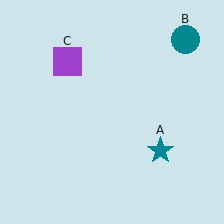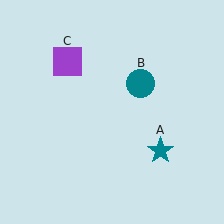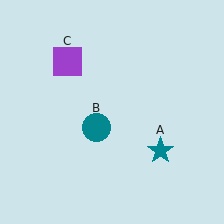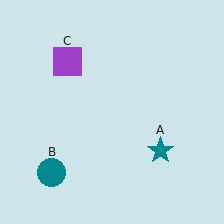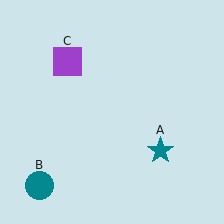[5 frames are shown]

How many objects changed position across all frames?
1 object changed position: teal circle (object B).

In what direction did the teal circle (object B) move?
The teal circle (object B) moved down and to the left.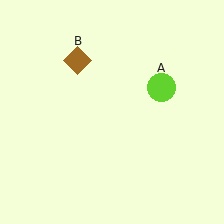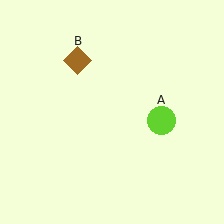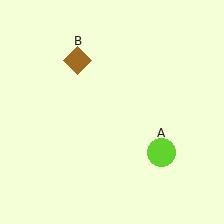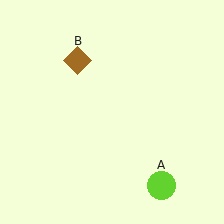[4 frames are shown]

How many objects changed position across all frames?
1 object changed position: lime circle (object A).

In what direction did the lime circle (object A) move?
The lime circle (object A) moved down.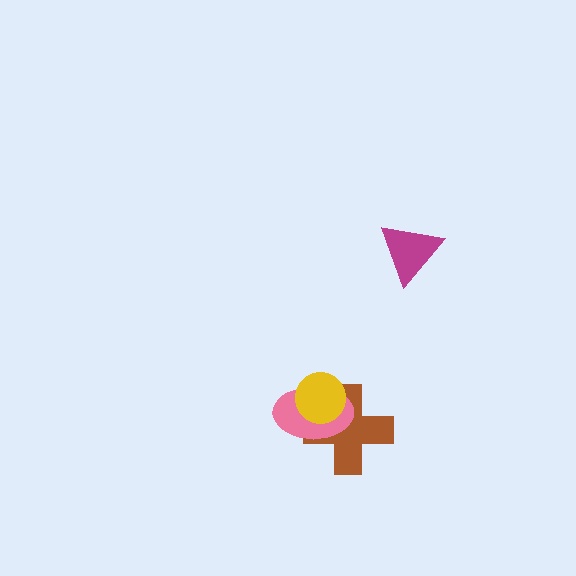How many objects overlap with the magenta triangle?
0 objects overlap with the magenta triangle.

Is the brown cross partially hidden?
Yes, it is partially covered by another shape.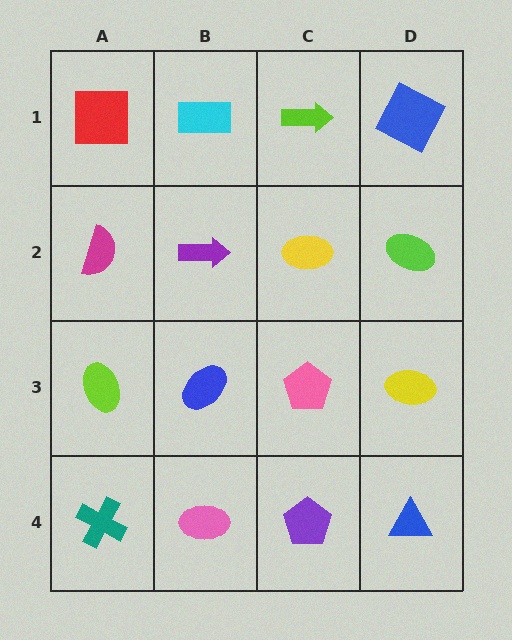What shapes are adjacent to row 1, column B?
A purple arrow (row 2, column B), a red square (row 1, column A), a lime arrow (row 1, column C).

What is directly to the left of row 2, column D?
A yellow ellipse.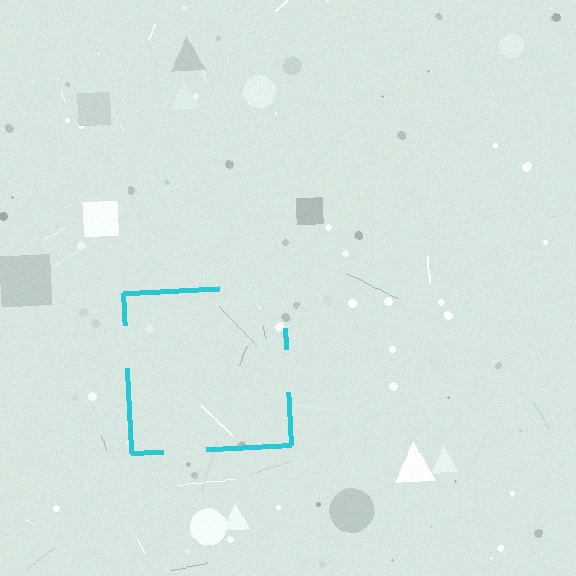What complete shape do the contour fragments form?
The contour fragments form a square.